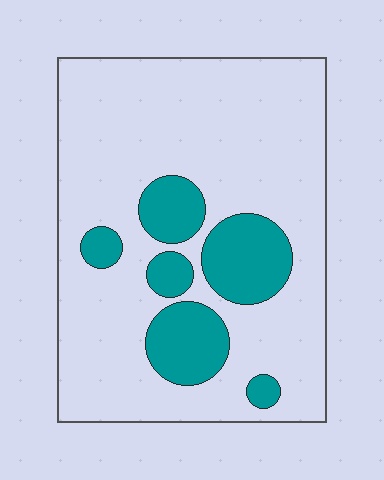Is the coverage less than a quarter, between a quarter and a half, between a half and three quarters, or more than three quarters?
Less than a quarter.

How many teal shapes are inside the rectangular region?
6.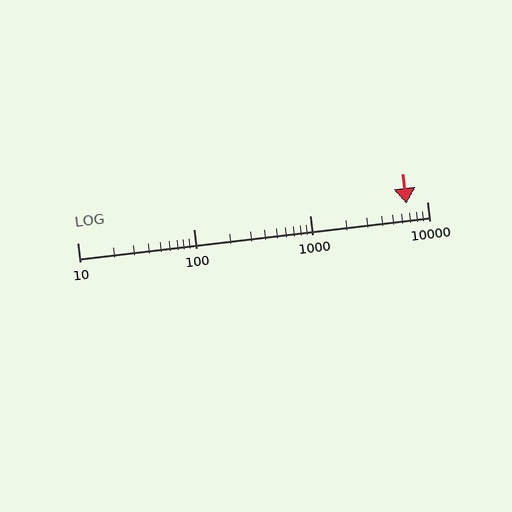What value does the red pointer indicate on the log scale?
The pointer indicates approximately 6700.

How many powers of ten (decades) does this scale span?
The scale spans 3 decades, from 10 to 10000.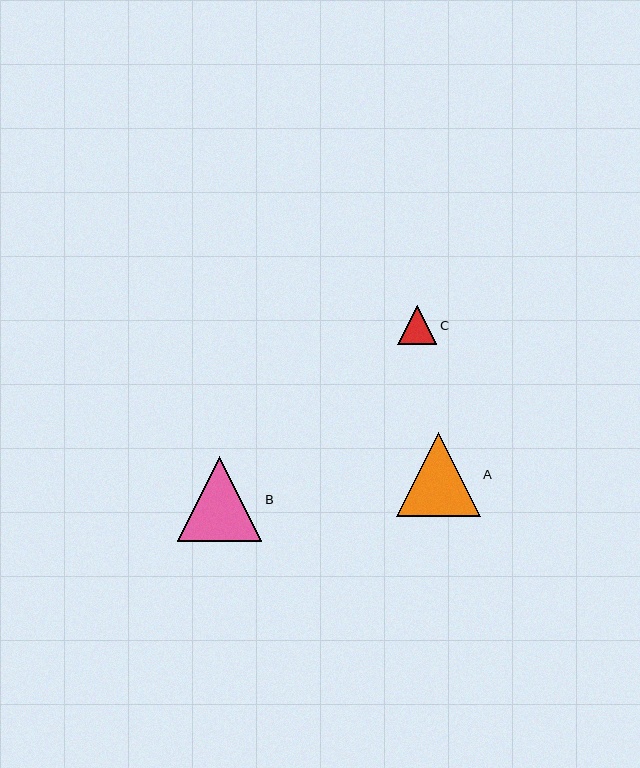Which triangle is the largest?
Triangle B is the largest with a size of approximately 85 pixels.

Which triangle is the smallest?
Triangle C is the smallest with a size of approximately 39 pixels.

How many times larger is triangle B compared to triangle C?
Triangle B is approximately 2.2 times the size of triangle C.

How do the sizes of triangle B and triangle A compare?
Triangle B and triangle A are approximately the same size.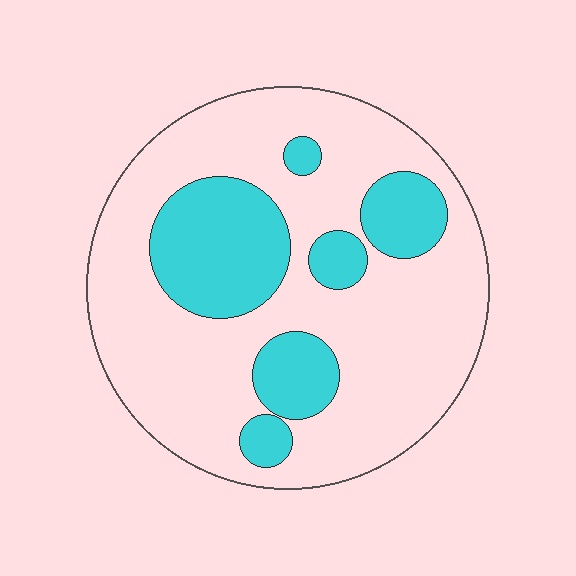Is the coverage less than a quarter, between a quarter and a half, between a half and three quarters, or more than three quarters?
Between a quarter and a half.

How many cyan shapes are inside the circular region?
6.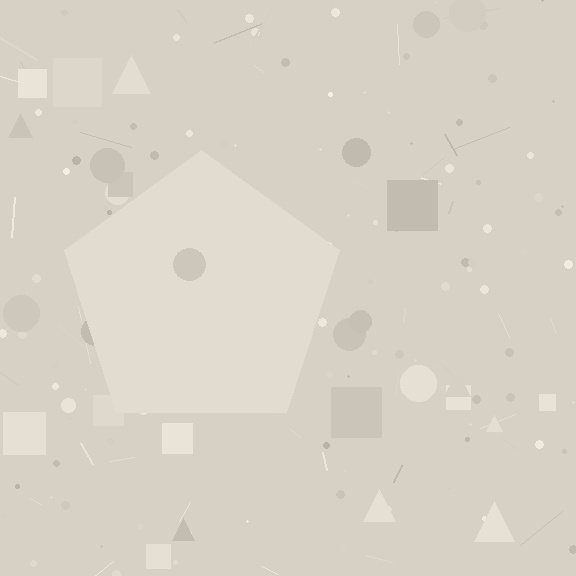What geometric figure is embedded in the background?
A pentagon is embedded in the background.